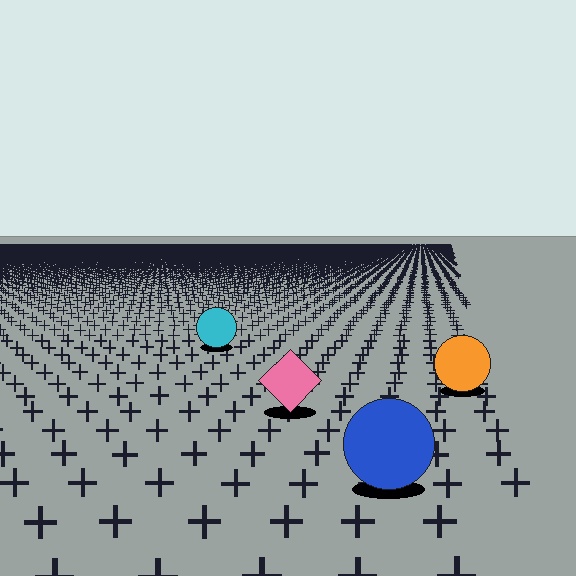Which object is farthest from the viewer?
The cyan circle is farthest from the viewer. It appears smaller and the ground texture around it is denser.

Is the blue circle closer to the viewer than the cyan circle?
Yes. The blue circle is closer — you can tell from the texture gradient: the ground texture is coarser near it.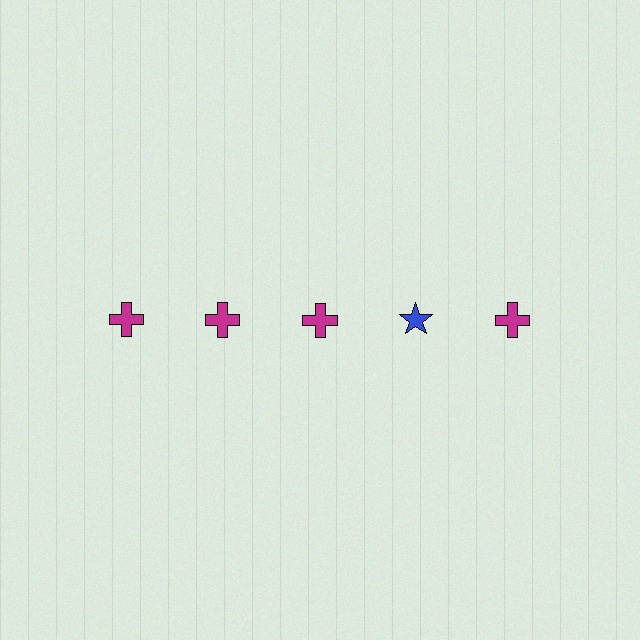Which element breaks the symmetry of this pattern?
The blue star in the top row, second from right column breaks the symmetry. All other shapes are magenta crosses.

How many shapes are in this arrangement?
There are 5 shapes arranged in a grid pattern.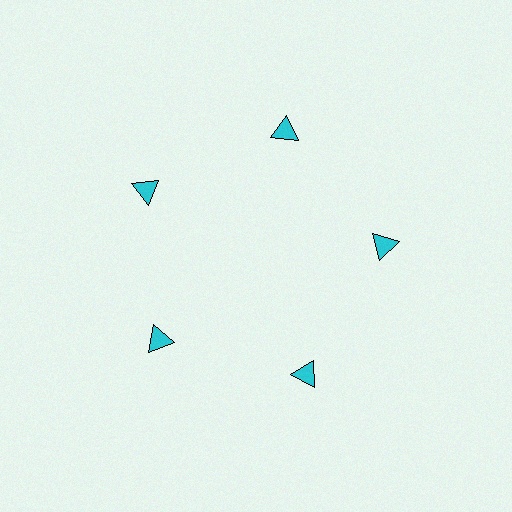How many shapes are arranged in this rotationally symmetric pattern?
There are 5 shapes, arranged in 5 groups of 1.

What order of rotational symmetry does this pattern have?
This pattern has 5-fold rotational symmetry.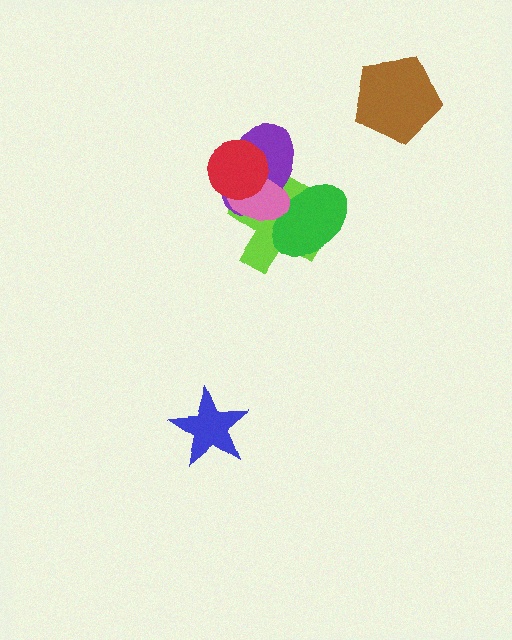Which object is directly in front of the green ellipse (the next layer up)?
The purple ellipse is directly in front of the green ellipse.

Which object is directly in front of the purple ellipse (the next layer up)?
The pink ellipse is directly in front of the purple ellipse.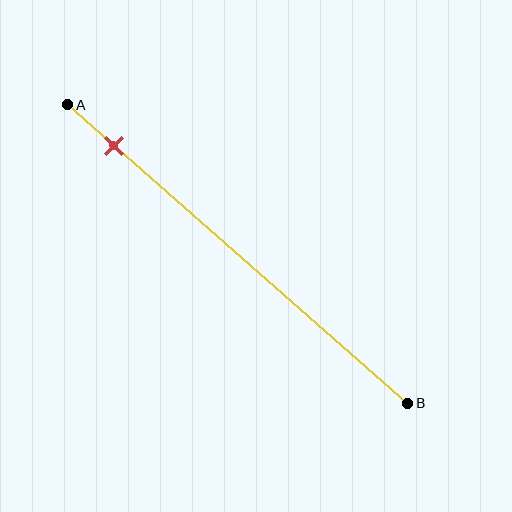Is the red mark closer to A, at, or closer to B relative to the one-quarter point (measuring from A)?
The red mark is closer to point A than the one-quarter point of segment AB.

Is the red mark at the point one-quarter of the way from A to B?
No, the mark is at about 15% from A, not at the 25% one-quarter point.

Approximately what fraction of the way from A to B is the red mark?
The red mark is approximately 15% of the way from A to B.